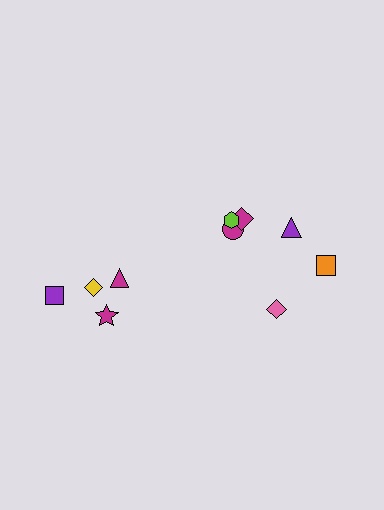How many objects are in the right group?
There are 6 objects.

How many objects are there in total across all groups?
There are 10 objects.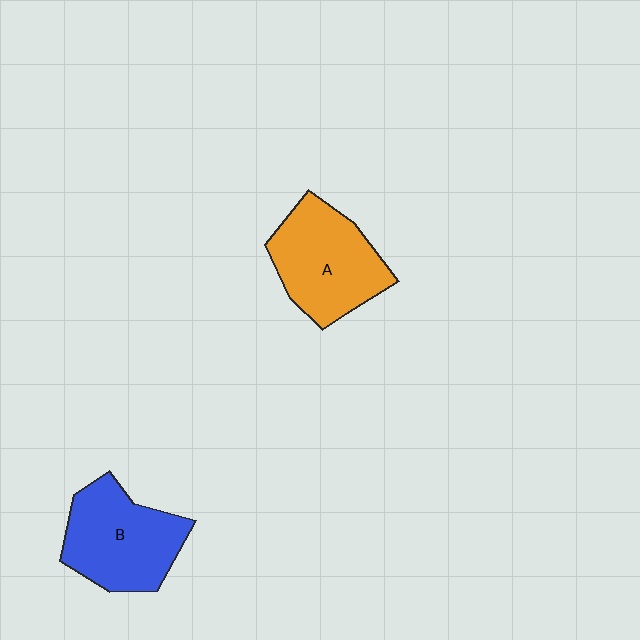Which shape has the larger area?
Shape A (orange).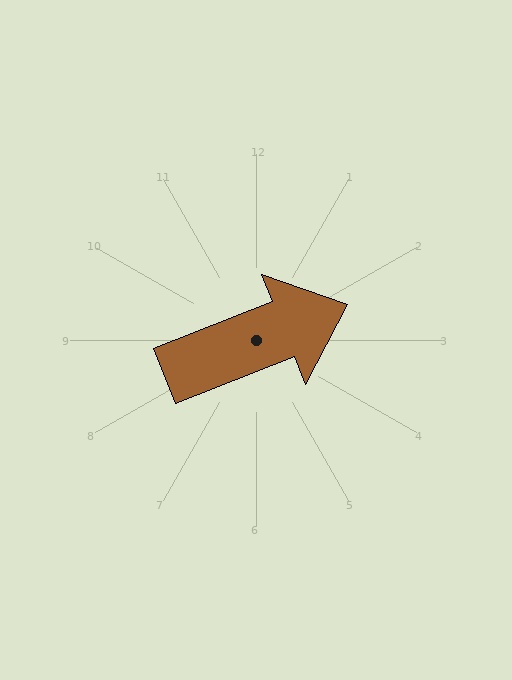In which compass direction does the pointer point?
East.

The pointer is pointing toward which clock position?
Roughly 2 o'clock.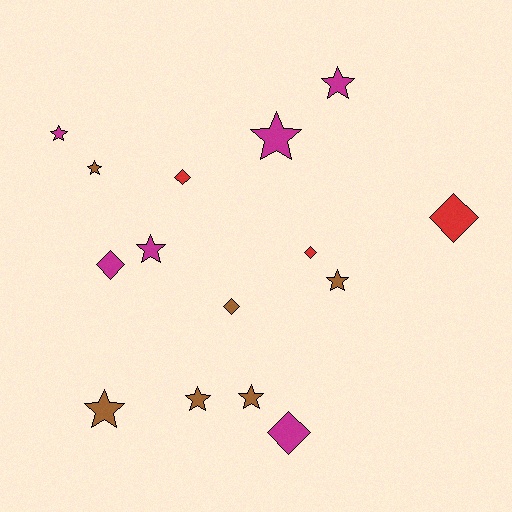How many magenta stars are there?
There are 4 magenta stars.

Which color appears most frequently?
Brown, with 6 objects.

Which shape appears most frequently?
Star, with 9 objects.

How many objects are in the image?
There are 15 objects.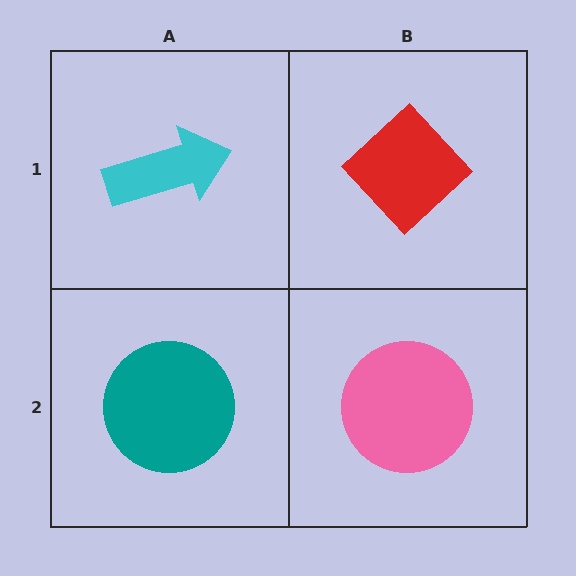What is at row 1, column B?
A red diamond.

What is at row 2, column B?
A pink circle.